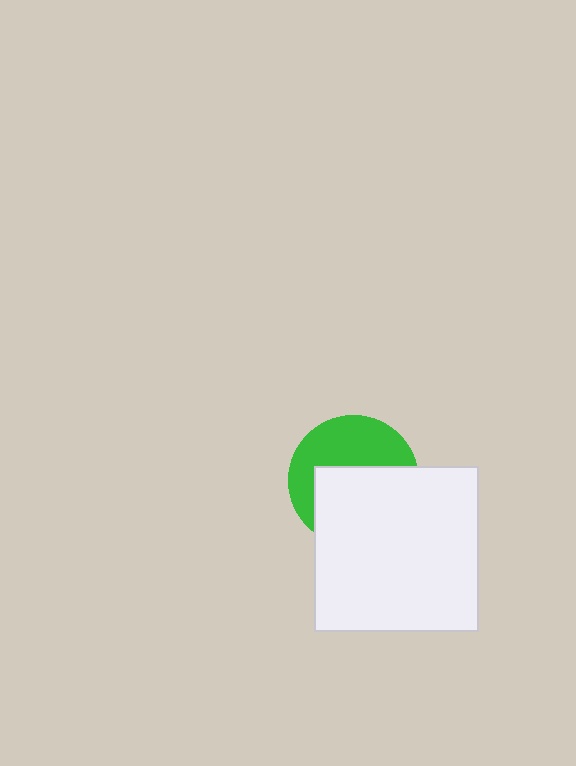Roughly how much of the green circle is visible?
About half of it is visible (roughly 45%).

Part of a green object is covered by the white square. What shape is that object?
It is a circle.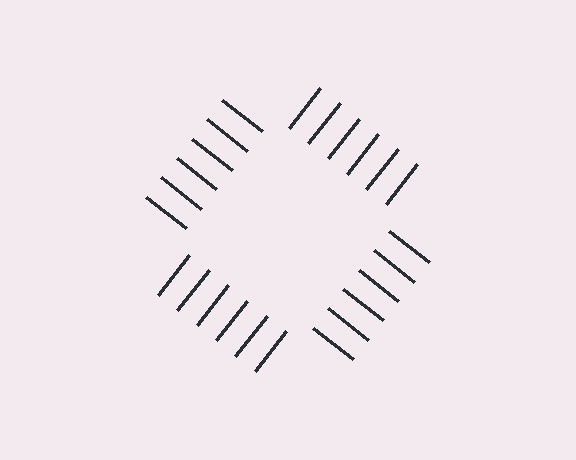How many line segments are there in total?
24 — 6 along each of the 4 edges.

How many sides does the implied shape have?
4 sides — the line-ends trace a square.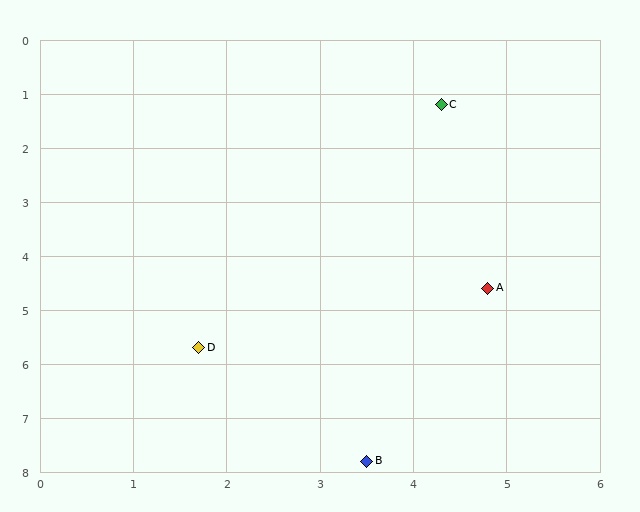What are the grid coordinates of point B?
Point B is at approximately (3.5, 7.8).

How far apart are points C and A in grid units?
Points C and A are about 3.4 grid units apart.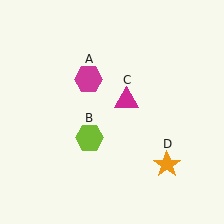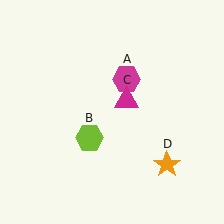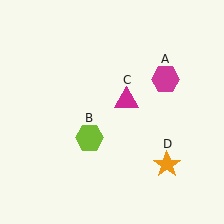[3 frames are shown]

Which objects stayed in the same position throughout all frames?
Lime hexagon (object B) and magenta triangle (object C) and orange star (object D) remained stationary.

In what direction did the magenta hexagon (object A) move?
The magenta hexagon (object A) moved right.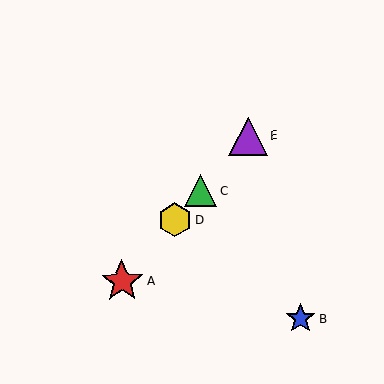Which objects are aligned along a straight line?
Objects A, C, D, E are aligned along a straight line.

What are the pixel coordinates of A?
Object A is at (122, 282).